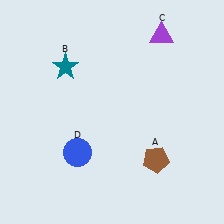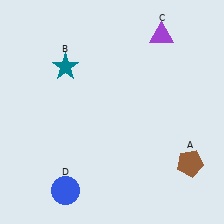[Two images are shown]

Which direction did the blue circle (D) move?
The blue circle (D) moved down.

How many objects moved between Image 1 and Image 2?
2 objects moved between the two images.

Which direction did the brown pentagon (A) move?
The brown pentagon (A) moved right.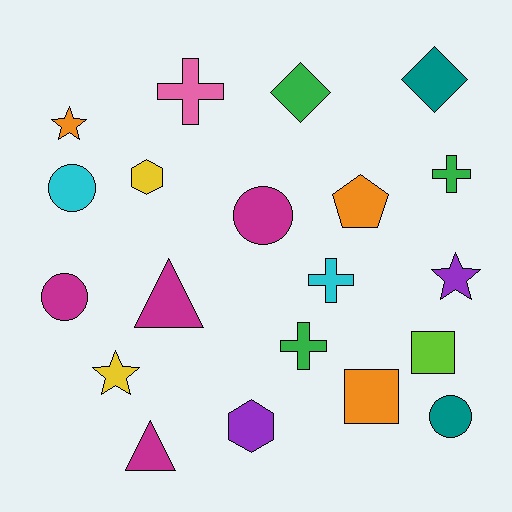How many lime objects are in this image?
There is 1 lime object.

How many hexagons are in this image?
There are 2 hexagons.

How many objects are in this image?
There are 20 objects.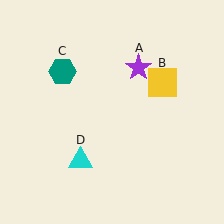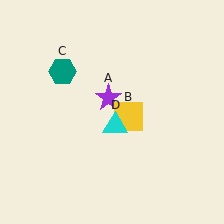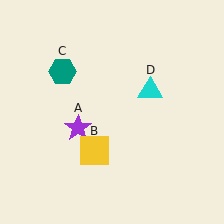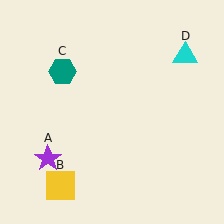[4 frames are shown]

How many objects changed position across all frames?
3 objects changed position: purple star (object A), yellow square (object B), cyan triangle (object D).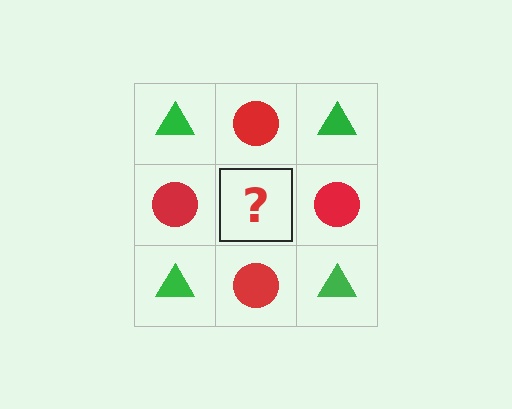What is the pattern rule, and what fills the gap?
The rule is that it alternates green triangle and red circle in a checkerboard pattern. The gap should be filled with a green triangle.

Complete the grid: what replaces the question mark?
The question mark should be replaced with a green triangle.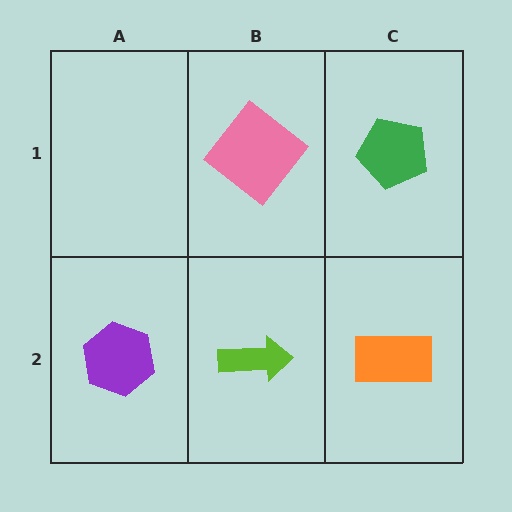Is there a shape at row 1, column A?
No, that cell is empty.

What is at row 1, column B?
A pink diamond.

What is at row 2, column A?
A purple hexagon.